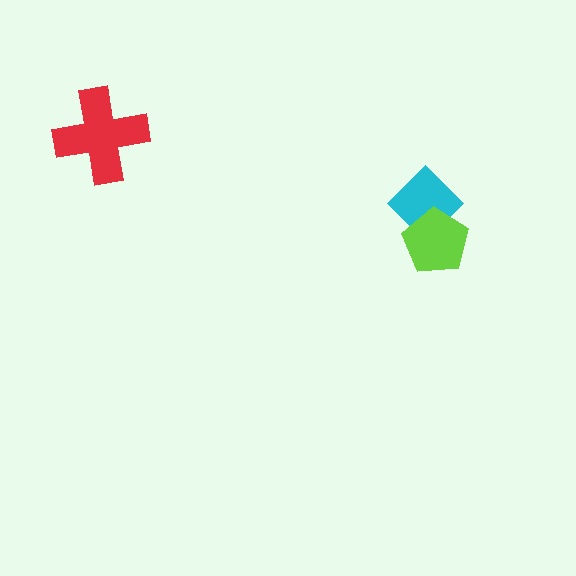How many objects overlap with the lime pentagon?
1 object overlaps with the lime pentagon.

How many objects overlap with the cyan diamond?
1 object overlaps with the cyan diamond.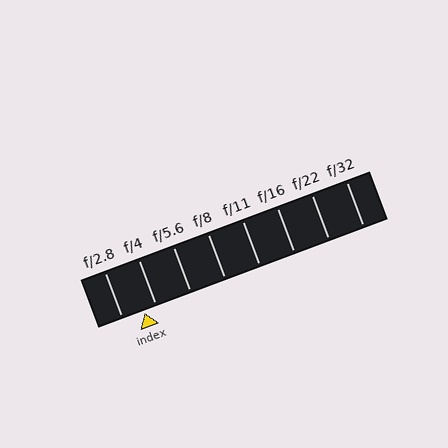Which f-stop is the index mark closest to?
The index mark is closest to f/4.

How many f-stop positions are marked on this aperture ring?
There are 8 f-stop positions marked.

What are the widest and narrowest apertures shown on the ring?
The widest aperture shown is f/2.8 and the narrowest is f/32.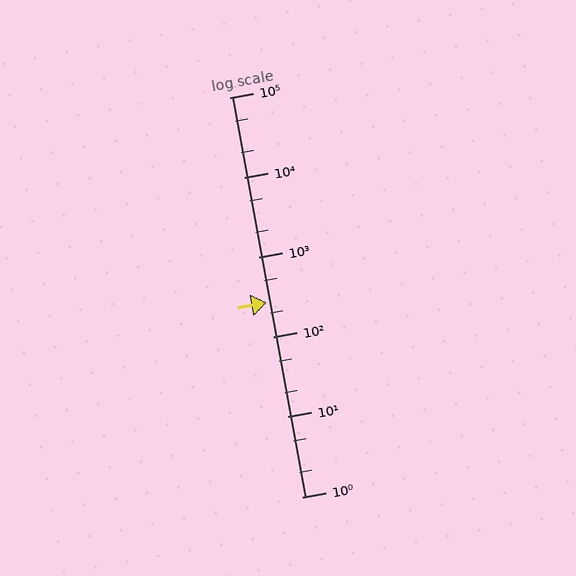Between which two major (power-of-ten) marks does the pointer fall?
The pointer is between 100 and 1000.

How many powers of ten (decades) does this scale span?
The scale spans 5 decades, from 1 to 100000.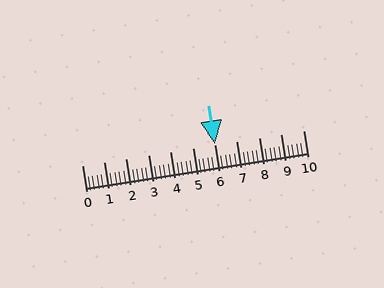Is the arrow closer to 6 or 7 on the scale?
The arrow is closer to 6.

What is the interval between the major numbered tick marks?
The major tick marks are spaced 1 units apart.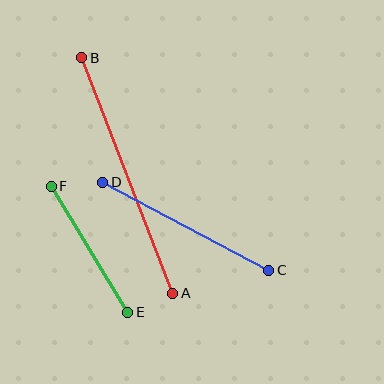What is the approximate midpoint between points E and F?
The midpoint is at approximately (89, 249) pixels.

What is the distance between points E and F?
The distance is approximately 147 pixels.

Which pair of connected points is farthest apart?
Points A and B are farthest apart.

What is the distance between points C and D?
The distance is approximately 188 pixels.